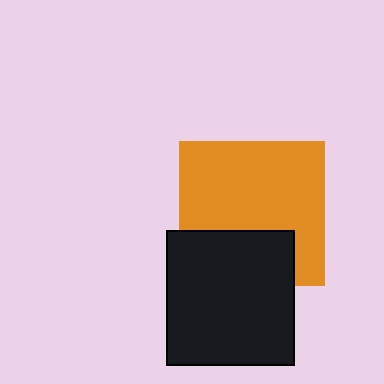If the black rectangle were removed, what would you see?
You would see the complete orange square.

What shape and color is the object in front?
The object in front is a black rectangle.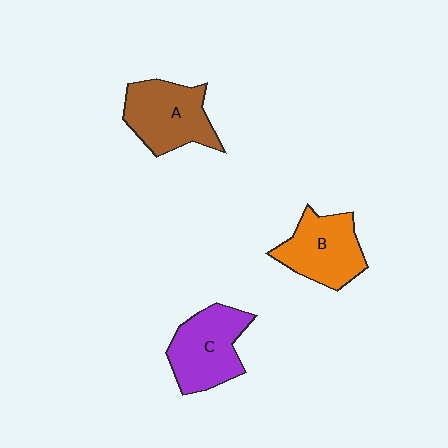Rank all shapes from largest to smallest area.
From largest to smallest: A (brown), C (purple), B (orange).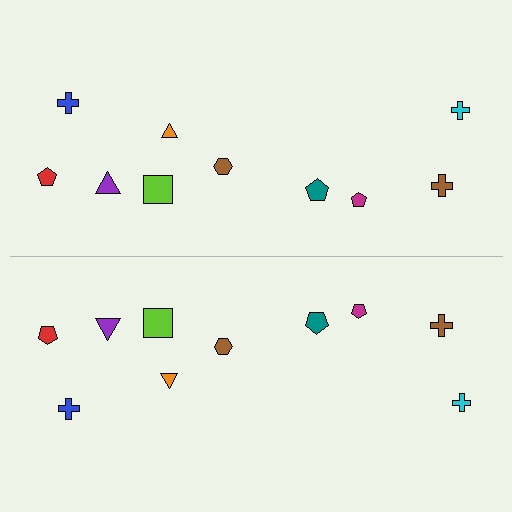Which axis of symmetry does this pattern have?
The pattern has a horizontal axis of symmetry running through the center of the image.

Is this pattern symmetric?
Yes, this pattern has bilateral (reflection) symmetry.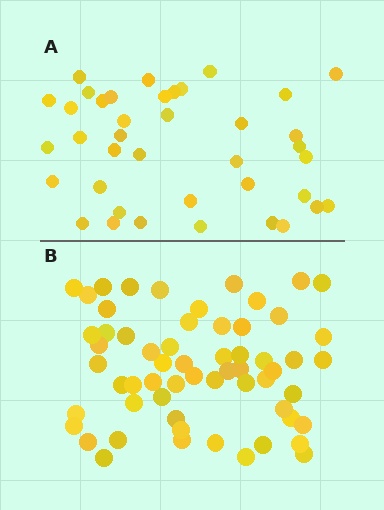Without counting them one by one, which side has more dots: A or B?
Region B (the bottom region) has more dots.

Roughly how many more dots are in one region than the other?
Region B has approximately 20 more dots than region A.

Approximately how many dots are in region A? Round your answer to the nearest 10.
About 40 dots. (The exact count is 39, which rounds to 40.)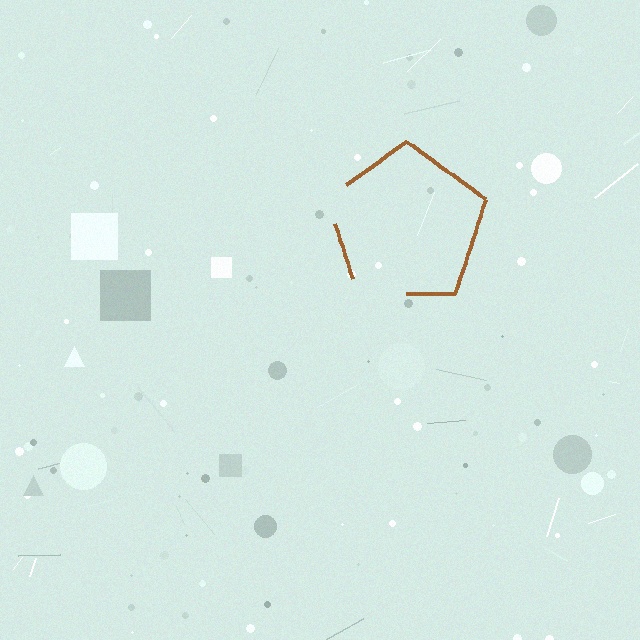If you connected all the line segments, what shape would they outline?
They would outline a pentagon.